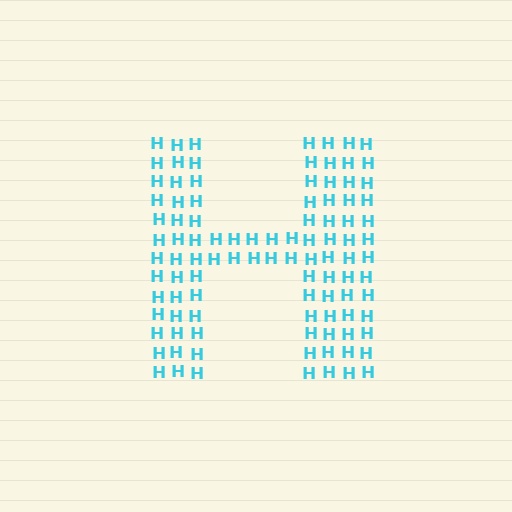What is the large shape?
The large shape is the letter H.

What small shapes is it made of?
It is made of small letter H's.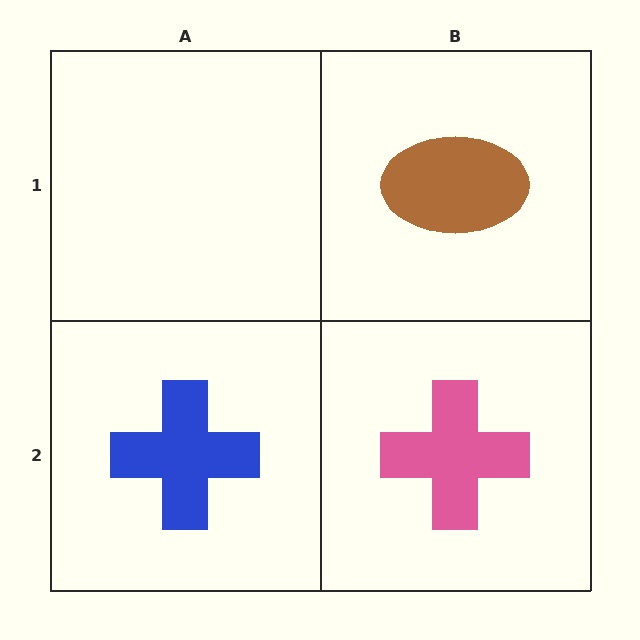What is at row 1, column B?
A brown ellipse.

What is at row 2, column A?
A blue cross.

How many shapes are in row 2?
2 shapes.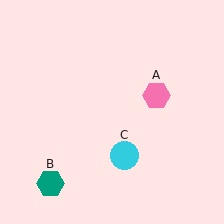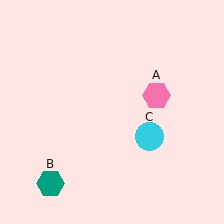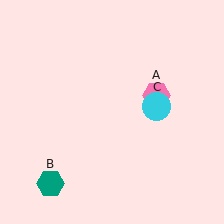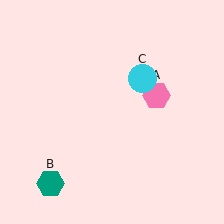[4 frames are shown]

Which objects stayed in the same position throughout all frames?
Pink hexagon (object A) and teal hexagon (object B) remained stationary.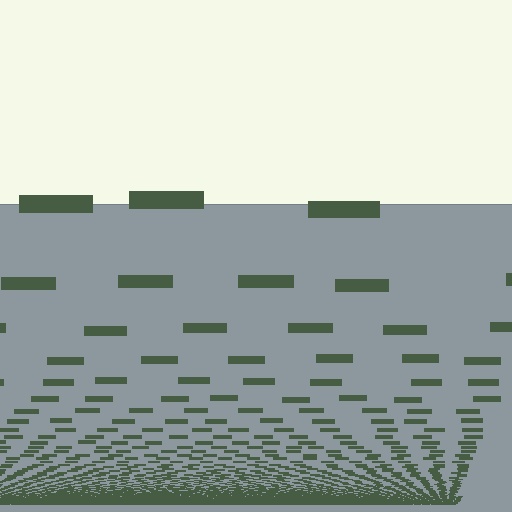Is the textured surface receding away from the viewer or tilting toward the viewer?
The surface appears to tilt toward the viewer. Texture elements get larger and sparser toward the top.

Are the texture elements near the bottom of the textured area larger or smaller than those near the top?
Smaller. The gradient is inverted — elements near the bottom are smaller and denser.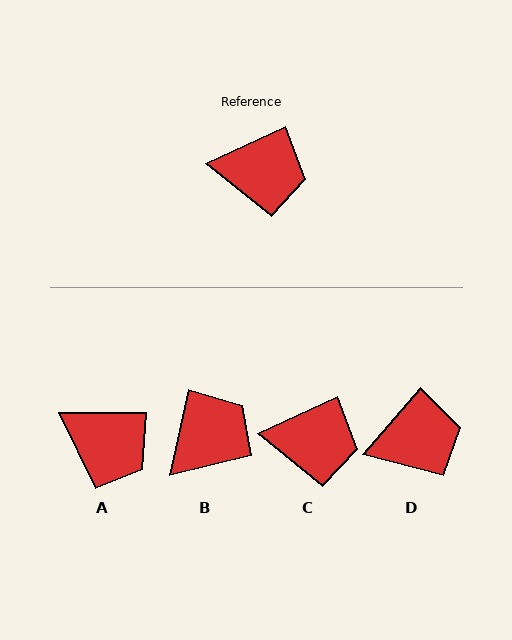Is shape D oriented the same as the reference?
No, it is off by about 24 degrees.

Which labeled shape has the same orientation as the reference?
C.